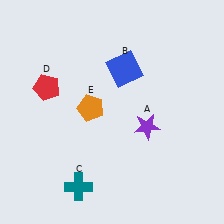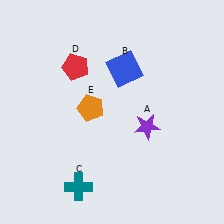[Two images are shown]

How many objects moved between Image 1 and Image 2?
1 object moved between the two images.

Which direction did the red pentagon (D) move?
The red pentagon (D) moved right.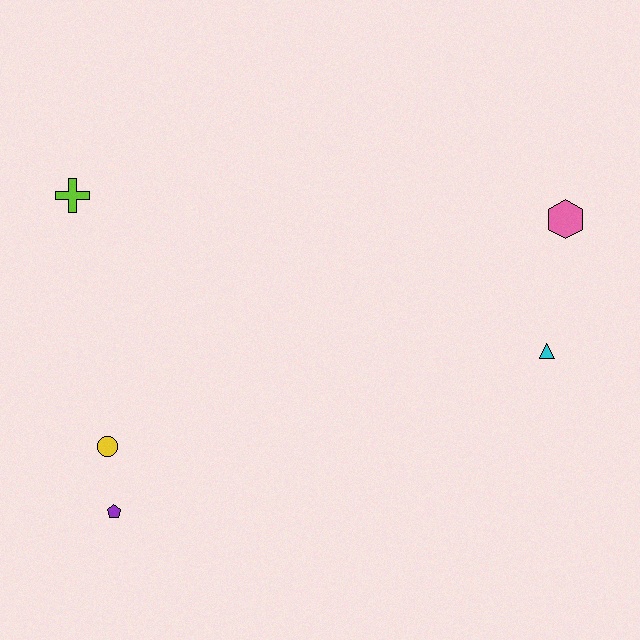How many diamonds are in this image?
There are no diamonds.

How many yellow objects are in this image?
There is 1 yellow object.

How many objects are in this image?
There are 5 objects.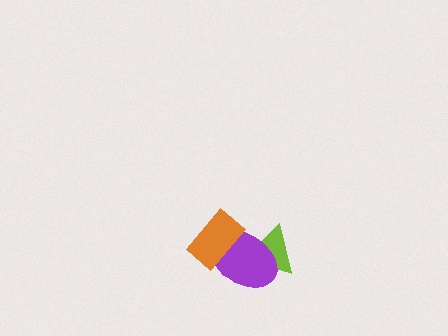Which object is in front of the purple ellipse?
The orange rectangle is in front of the purple ellipse.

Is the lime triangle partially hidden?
Yes, it is partially covered by another shape.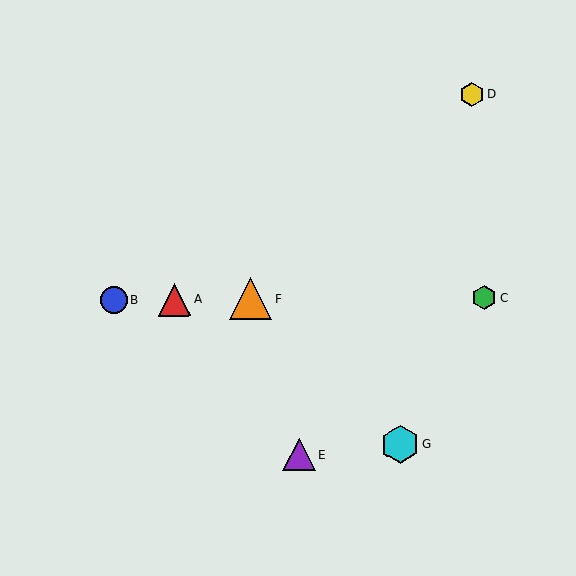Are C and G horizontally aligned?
No, C is at y≈298 and G is at y≈445.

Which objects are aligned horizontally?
Objects A, B, C, F are aligned horizontally.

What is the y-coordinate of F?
Object F is at y≈299.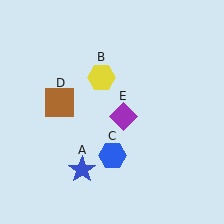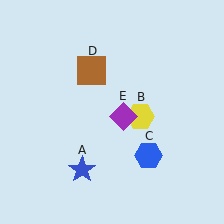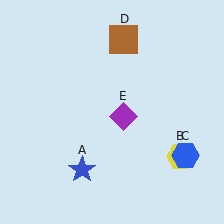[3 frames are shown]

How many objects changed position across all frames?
3 objects changed position: yellow hexagon (object B), blue hexagon (object C), brown square (object D).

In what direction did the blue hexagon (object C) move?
The blue hexagon (object C) moved right.